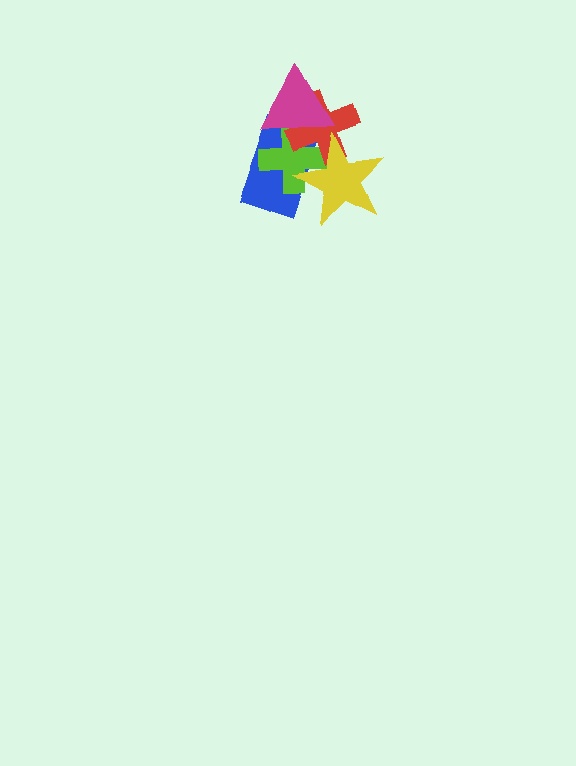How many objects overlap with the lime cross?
4 objects overlap with the lime cross.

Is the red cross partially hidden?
Yes, it is partially covered by another shape.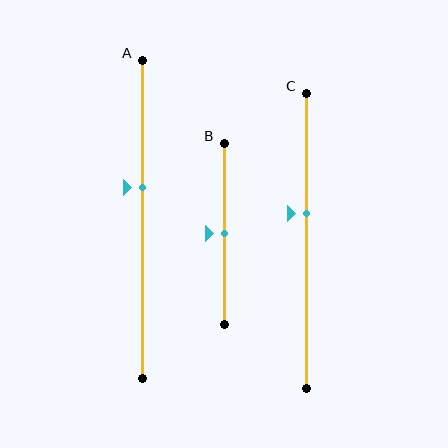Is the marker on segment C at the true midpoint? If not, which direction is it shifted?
No, the marker on segment C is shifted upward by about 9% of the segment length.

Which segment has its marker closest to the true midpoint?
Segment B has its marker closest to the true midpoint.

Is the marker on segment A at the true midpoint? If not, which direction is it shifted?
No, the marker on segment A is shifted upward by about 10% of the segment length.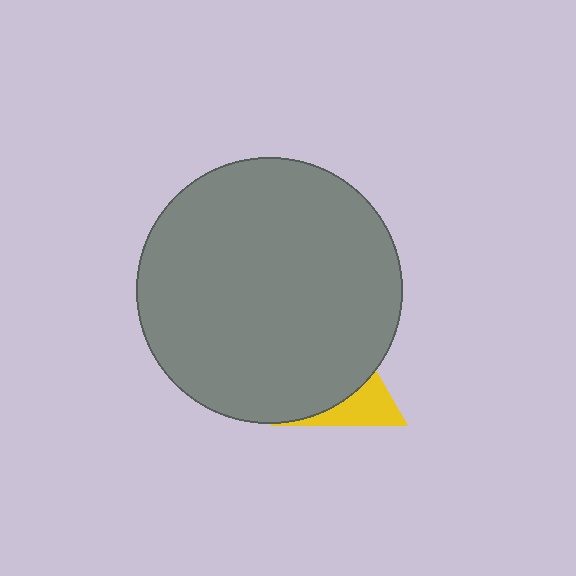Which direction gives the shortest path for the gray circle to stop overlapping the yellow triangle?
Moving up gives the shortest separation.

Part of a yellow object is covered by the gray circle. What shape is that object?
It is a triangle.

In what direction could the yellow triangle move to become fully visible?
The yellow triangle could move down. That would shift it out from behind the gray circle entirely.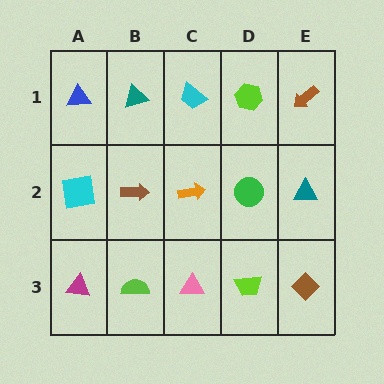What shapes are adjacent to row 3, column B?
A brown arrow (row 2, column B), a magenta triangle (row 3, column A), a pink triangle (row 3, column C).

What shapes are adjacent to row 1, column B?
A brown arrow (row 2, column B), a blue triangle (row 1, column A), a cyan trapezoid (row 1, column C).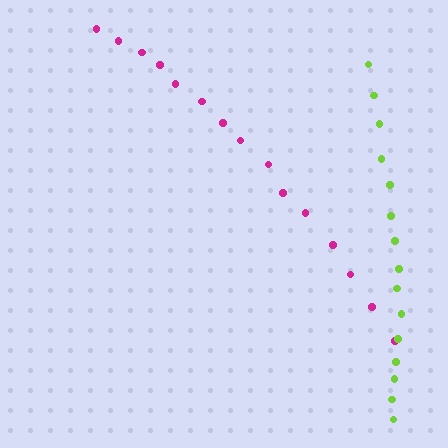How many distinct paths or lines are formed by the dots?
There are 2 distinct paths.